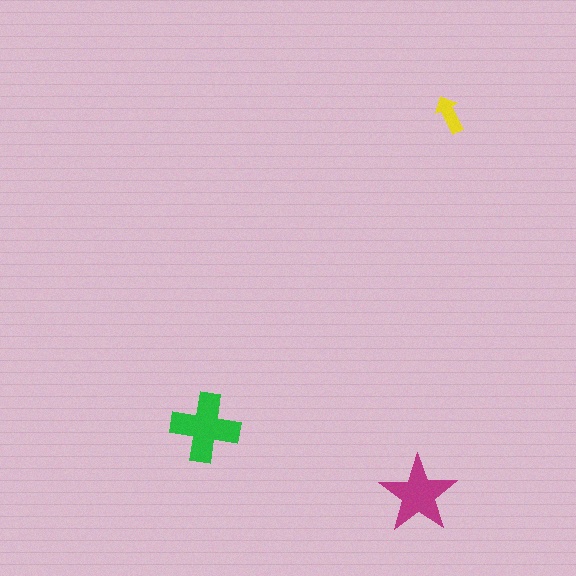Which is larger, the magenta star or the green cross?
The green cross.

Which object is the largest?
The green cross.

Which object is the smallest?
The yellow arrow.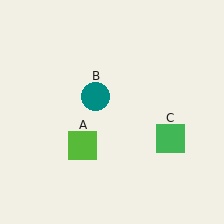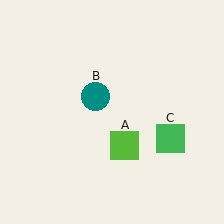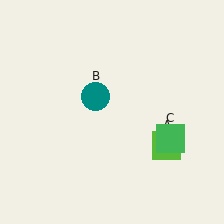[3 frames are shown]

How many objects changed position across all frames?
1 object changed position: lime square (object A).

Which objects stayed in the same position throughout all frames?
Teal circle (object B) and green square (object C) remained stationary.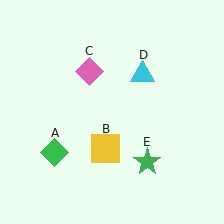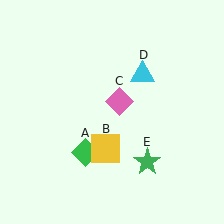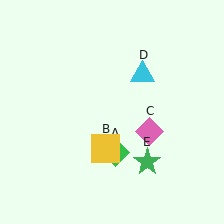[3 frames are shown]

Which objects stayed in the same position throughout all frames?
Yellow square (object B) and cyan triangle (object D) and green star (object E) remained stationary.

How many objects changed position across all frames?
2 objects changed position: green diamond (object A), pink diamond (object C).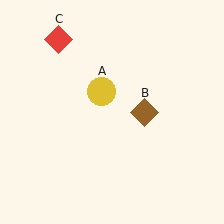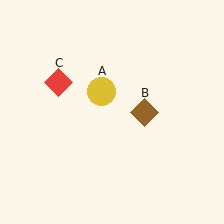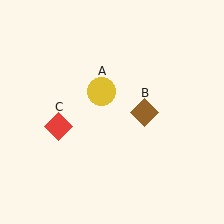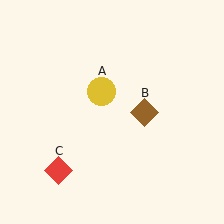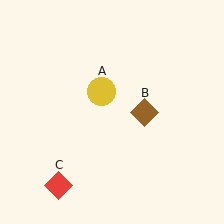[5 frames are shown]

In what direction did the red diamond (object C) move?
The red diamond (object C) moved down.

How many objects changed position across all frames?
1 object changed position: red diamond (object C).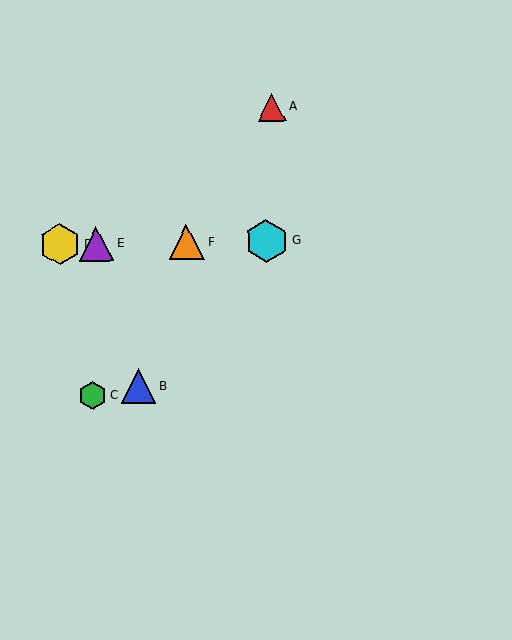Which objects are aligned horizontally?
Objects D, E, F, G are aligned horizontally.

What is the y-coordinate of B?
Object B is at y≈386.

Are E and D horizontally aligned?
Yes, both are at y≈244.